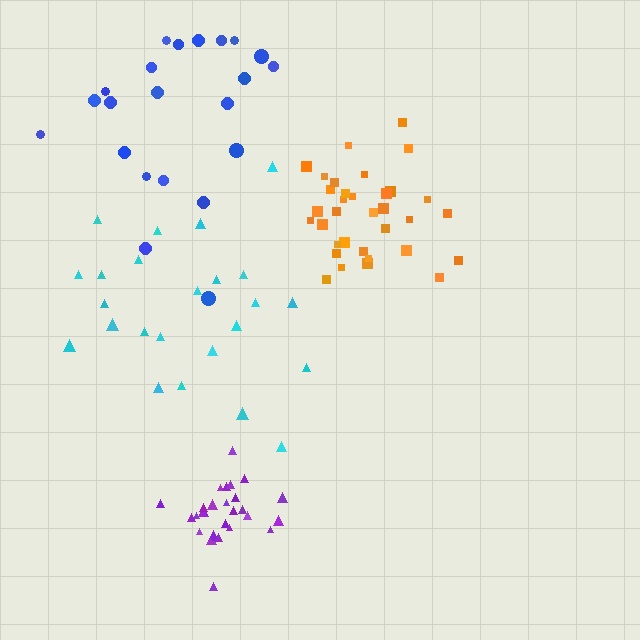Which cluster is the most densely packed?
Purple.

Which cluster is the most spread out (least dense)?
Cyan.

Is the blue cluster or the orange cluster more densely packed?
Orange.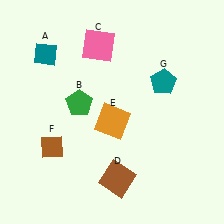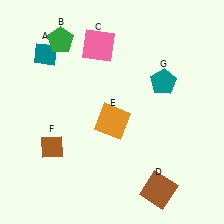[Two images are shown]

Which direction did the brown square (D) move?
The brown square (D) moved right.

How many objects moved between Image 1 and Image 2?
2 objects moved between the two images.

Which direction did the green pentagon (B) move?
The green pentagon (B) moved up.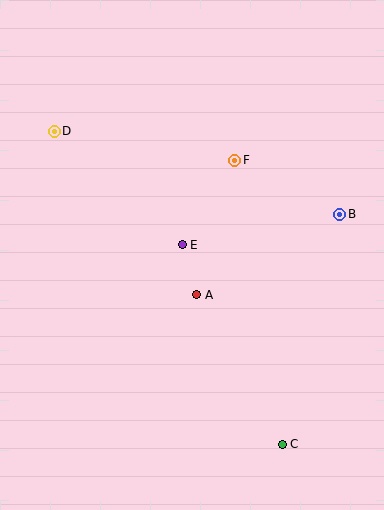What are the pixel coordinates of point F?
Point F is at (235, 160).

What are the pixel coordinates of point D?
Point D is at (54, 131).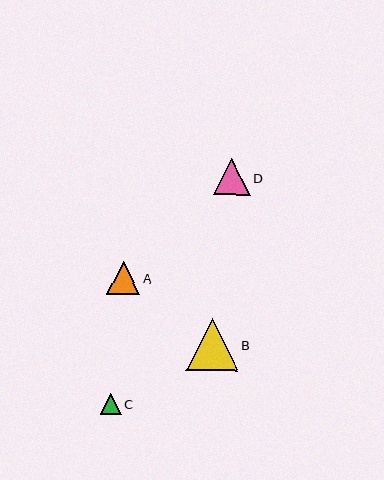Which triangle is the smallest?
Triangle C is the smallest with a size of approximately 21 pixels.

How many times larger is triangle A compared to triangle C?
Triangle A is approximately 1.6 times the size of triangle C.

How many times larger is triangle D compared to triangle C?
Triangle D is approximately 1.8 times the size of triangle C.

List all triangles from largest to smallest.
From largest to smallest: B, D, A, C.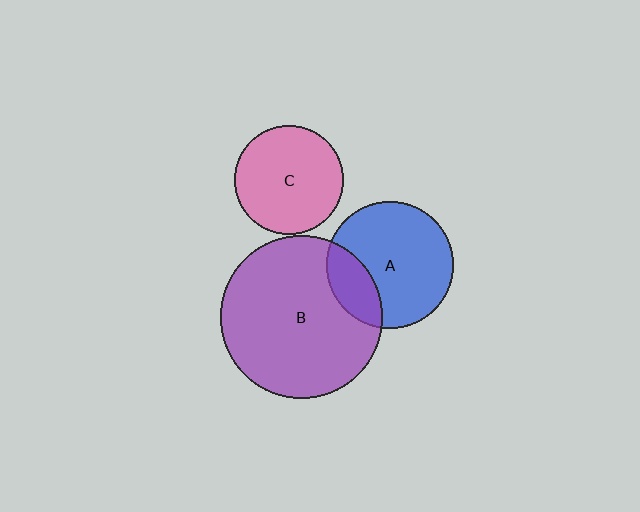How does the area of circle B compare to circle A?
Approximately 1.6 times.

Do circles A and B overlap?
Yes.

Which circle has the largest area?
Circle B (purple).